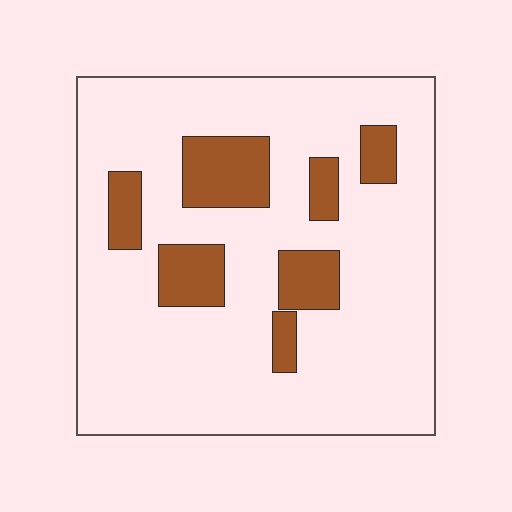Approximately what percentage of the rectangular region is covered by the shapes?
Approximately 15%.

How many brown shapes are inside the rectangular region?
7.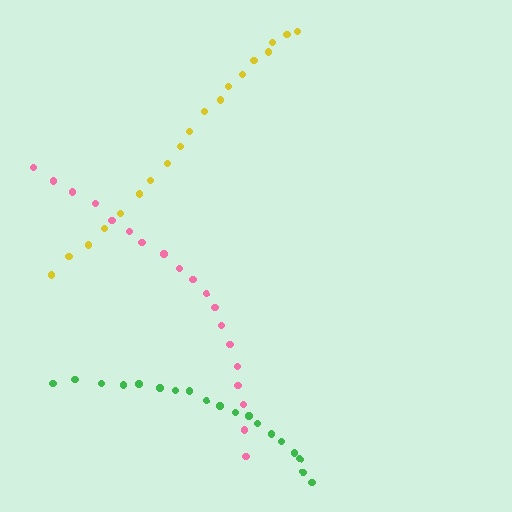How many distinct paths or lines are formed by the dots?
There are 3 distinct paths.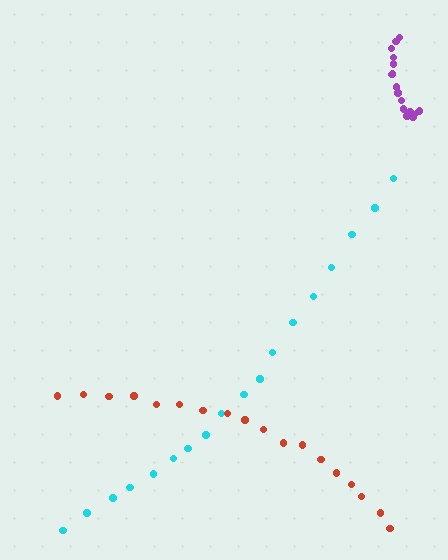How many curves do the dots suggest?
There are 3 distinct paths.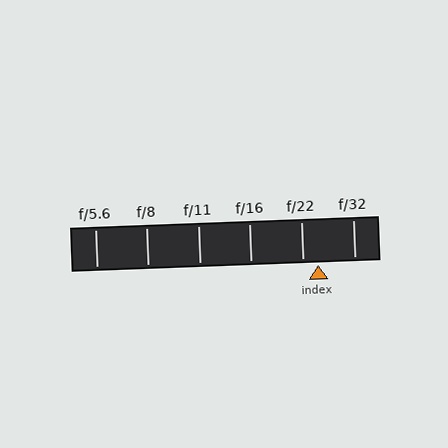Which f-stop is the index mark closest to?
The index mark is closest to f/22.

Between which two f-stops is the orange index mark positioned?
The index mark is between f/22 and f/32.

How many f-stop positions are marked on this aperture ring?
There are 6 f-stop positions marked.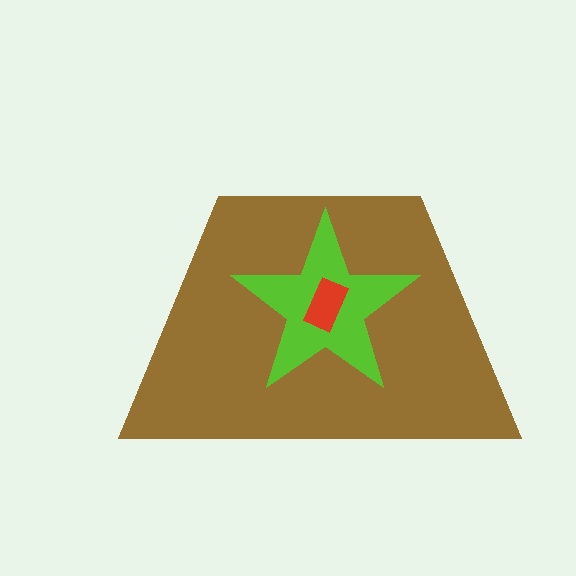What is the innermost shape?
The red rectangle.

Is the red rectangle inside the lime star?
Yes.